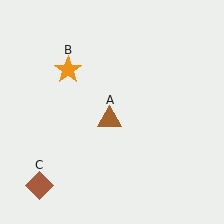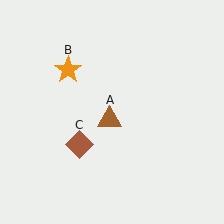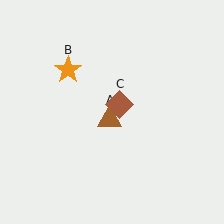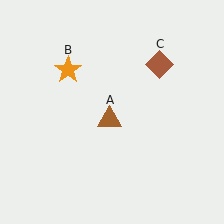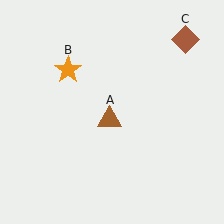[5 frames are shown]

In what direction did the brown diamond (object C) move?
The brown diamond (object C) moved up and to the right.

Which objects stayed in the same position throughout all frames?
Brown triangle (object A) and orange star (object B) remained stationary.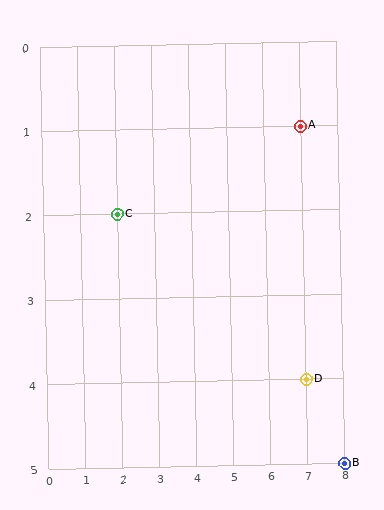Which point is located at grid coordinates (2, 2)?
Point C is at (2, 2).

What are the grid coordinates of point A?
Point A is at grid coordinates (7, 1).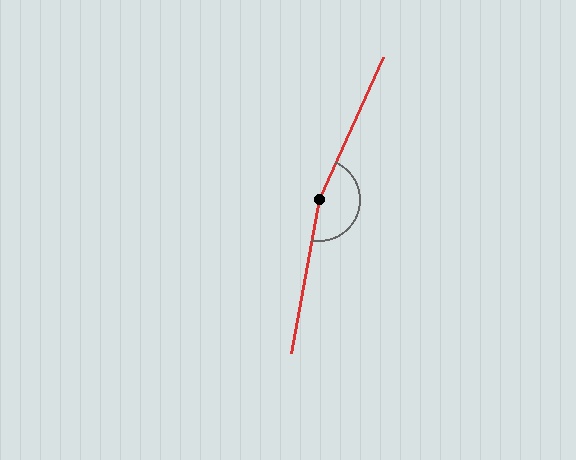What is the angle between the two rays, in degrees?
Approximately 166 degrees.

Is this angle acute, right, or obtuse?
It is obtuse.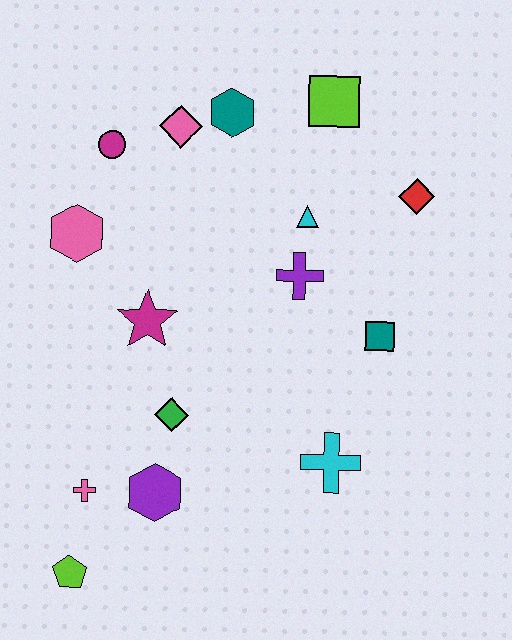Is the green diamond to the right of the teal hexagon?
No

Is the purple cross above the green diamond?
Yes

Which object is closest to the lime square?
The teal hexagon is closest to the lime square.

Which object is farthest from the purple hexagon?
The lime square is farthest from the purple hexagon.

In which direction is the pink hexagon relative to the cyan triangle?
The pink hexagon is to the left of the cyan triangle.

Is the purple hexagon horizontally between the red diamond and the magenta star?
Yes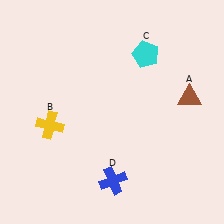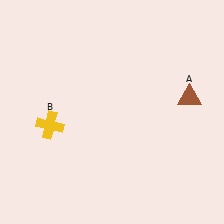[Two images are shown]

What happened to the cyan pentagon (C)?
The cyan pentagon (C) was removed in Image 2. It was in the top-right area of Image 1.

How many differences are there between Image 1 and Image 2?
There are 2 differences between the two images.